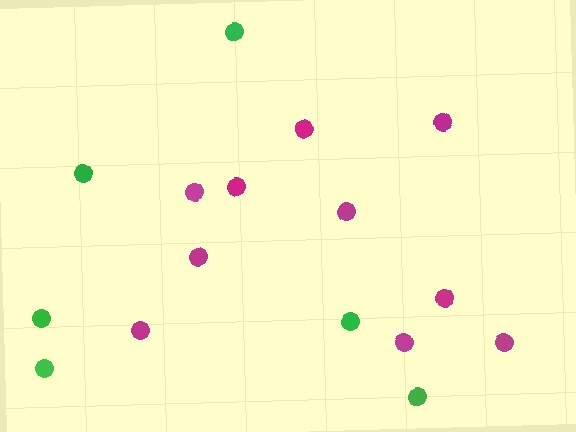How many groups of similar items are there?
There are 2 groups: one group of green circles (6) and one group of magenta circles (10).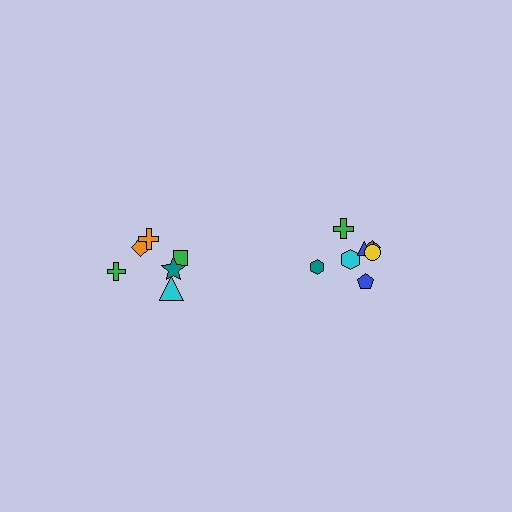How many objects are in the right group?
There are 8 objects.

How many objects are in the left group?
There are 6 objects.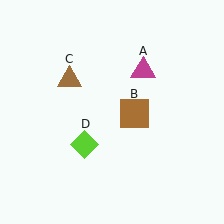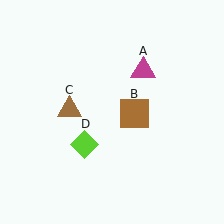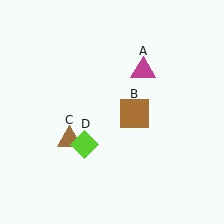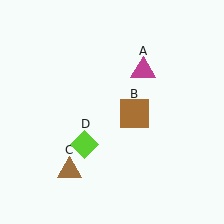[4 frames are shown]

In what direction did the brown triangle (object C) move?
The brown triangle (object C) moved down.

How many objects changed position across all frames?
1 object changed position: brown triangle (object C).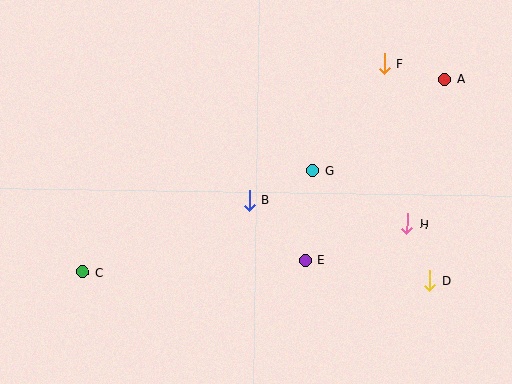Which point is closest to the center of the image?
Point B at (249, 200) is closest to the center.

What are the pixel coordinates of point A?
Point A is at (445, 79).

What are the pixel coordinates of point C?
Point C is at (83, 272).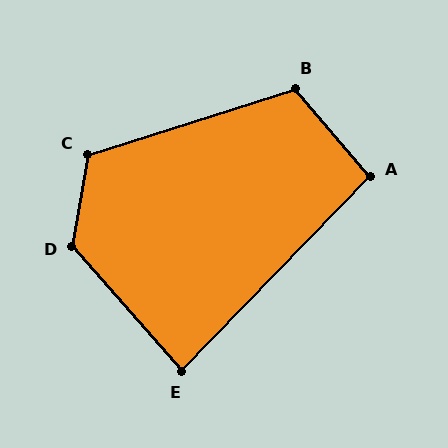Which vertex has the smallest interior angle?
E, at approximately 85 degrees.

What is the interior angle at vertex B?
Approximately 113 degrees (obtuse).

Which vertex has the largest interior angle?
D, at approximately 129 degrees.